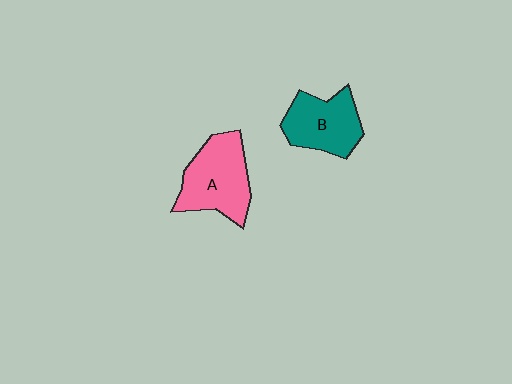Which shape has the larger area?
Shape A (pink).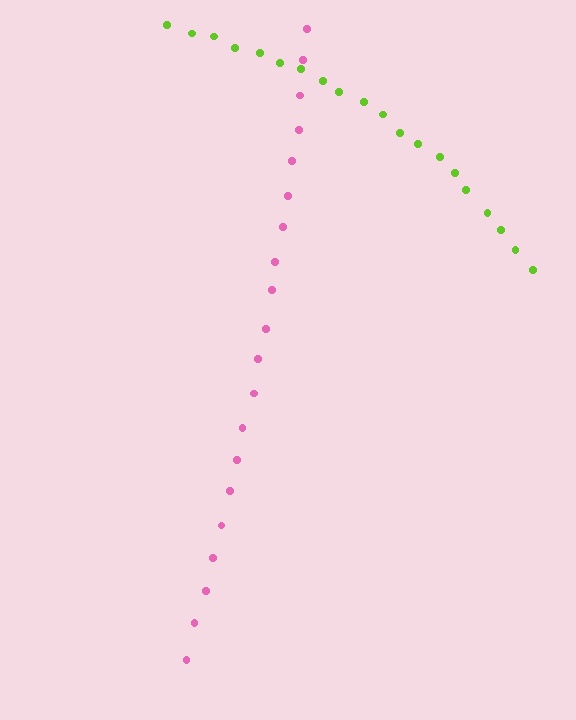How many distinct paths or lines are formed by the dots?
There are 2 distinct paths.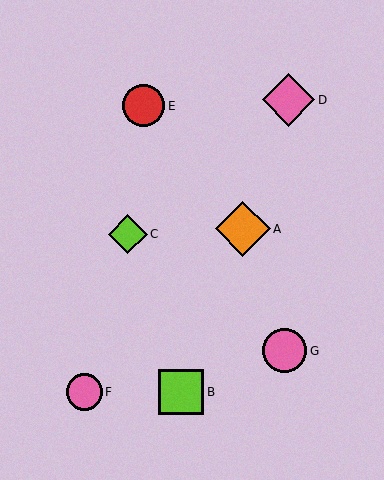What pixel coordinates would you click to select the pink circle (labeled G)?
Click at (285, 351) to select the pink circle G.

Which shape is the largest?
The orange diamond (labeled A) is the largest.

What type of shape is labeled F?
Shape F is a pink circle.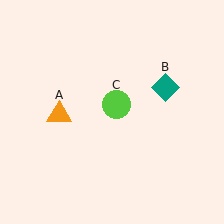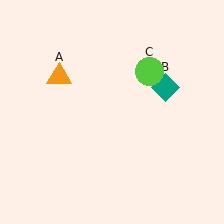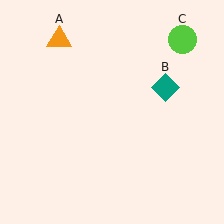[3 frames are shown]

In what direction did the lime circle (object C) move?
The lime circle (object C) moved up and to the right.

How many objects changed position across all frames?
2 objects changed position: orange triangle (object A), lime circle (object C).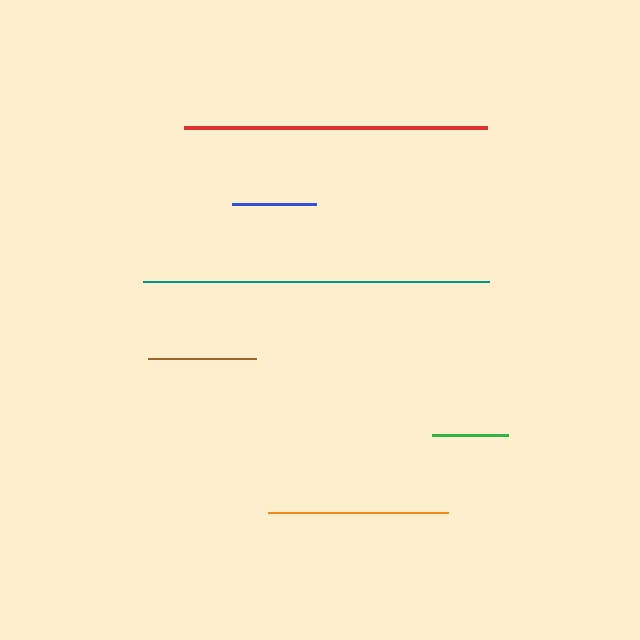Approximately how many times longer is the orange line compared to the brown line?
The orange line is approximately 1.7 times the length of the brown line.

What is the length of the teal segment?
The teal segment is approximately 346 pixels long.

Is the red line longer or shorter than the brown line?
The red line is longer than the brown line.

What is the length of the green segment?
The green segment is approximately 76 pixels long.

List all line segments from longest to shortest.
From longest to shortest: teal, red, orange, brown, blue, green.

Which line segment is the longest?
The teal line is the longest at approximately 346 pixels.